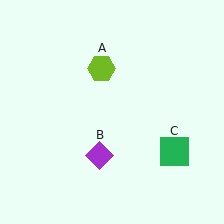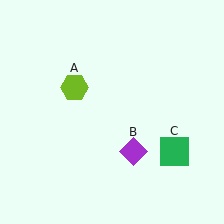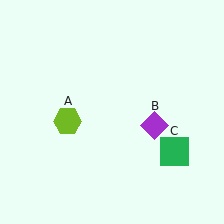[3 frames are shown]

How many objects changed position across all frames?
2 objects changed position: lime hexagon (object A), purple diamond (object B).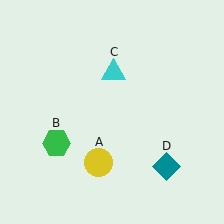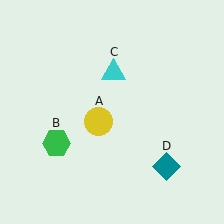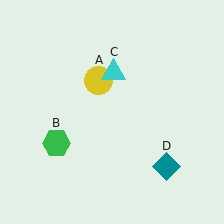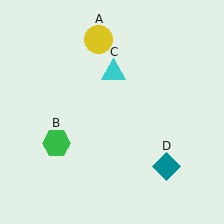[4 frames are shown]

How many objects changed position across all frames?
1 object changed position: yellow circle (object A).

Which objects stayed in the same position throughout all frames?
Green hexagon (object B) and cyan triangle (object C) and teal diamond (object D) remained stationary.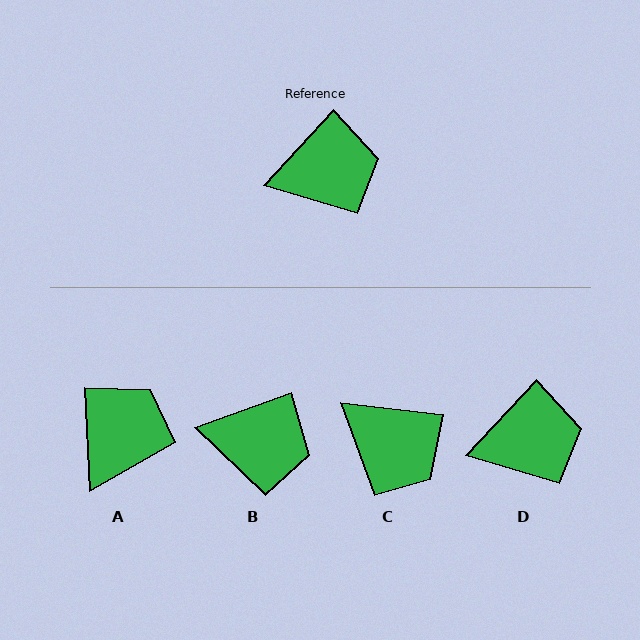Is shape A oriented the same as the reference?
No, it is off by about 46 degrees.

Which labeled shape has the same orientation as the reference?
D.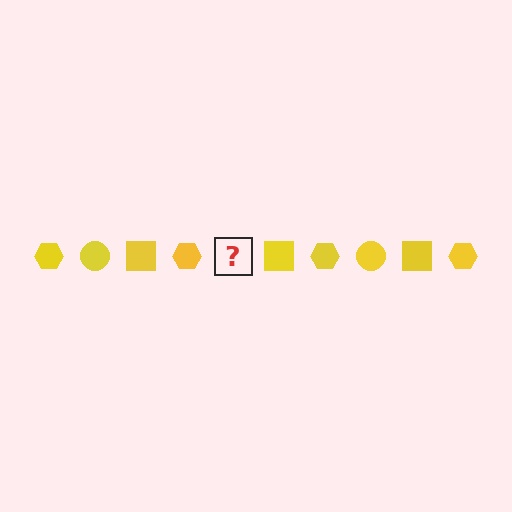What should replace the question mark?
The question mark should be replaced with a yellow circle.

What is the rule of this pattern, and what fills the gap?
The rule is that the pattern cycles through hexagon, circle, square shapes in yellow. The gap should be filled with a yellow circle.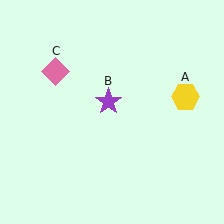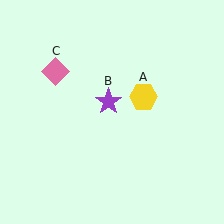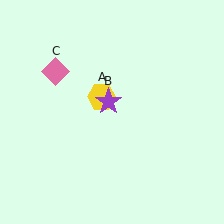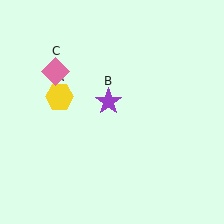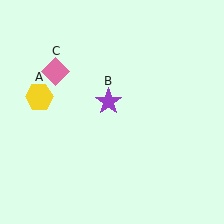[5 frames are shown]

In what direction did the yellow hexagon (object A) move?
The yellow hexagon (object A) moved left.